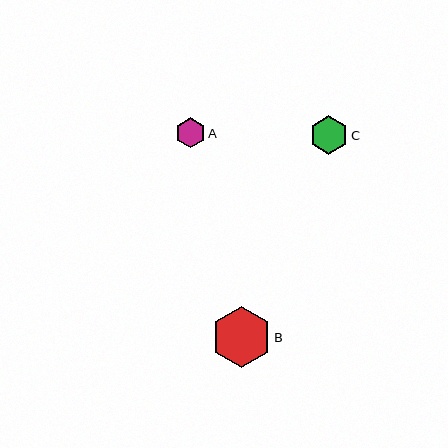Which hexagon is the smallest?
Hexagon A is the smallest with a size of approximately 30 pixels.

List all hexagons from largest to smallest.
From largest to smallest: B, C, A.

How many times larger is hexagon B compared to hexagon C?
Hexagon B is approximately 1.5 times the size of hexagon C.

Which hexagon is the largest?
Hexagon B is the largest with a size of approximately 60 pixels.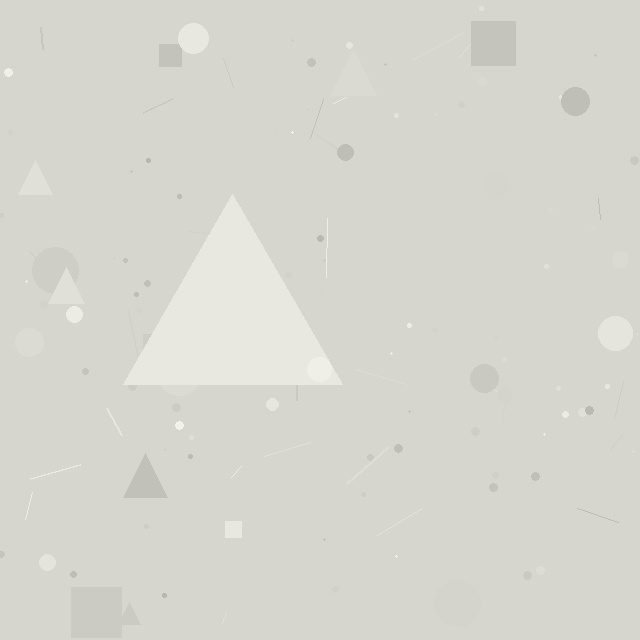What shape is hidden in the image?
A triangle is hidden in the image.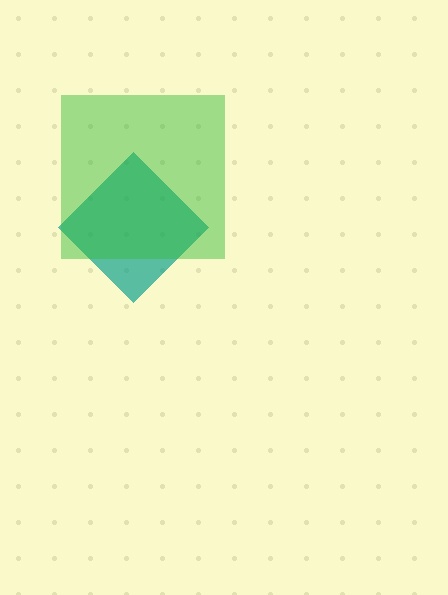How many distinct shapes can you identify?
There are 2 distinct shapes: a teal diamond, a green square.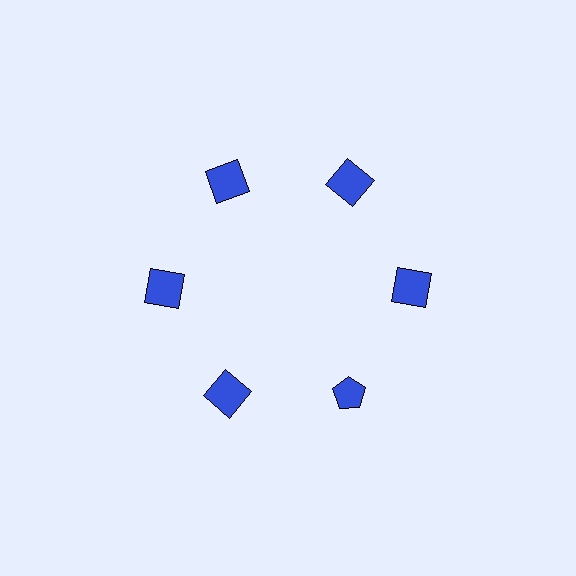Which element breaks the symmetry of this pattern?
The blue pentagon at roughly the 5 o'clock position breaks the symmetry. All other shapes are blue squares.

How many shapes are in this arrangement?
There are 6 shapes arranged in a ring pattern.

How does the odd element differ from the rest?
It has a different shape: pentagon instead of square.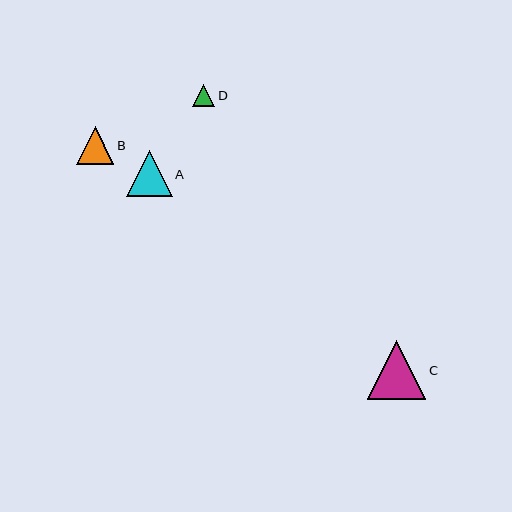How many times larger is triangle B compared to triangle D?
Triangle B is approximately 1.7 times the size of triangle D.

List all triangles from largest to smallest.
From largest to smallest: C, A, B, D.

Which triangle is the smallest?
Triangle D is the smallest with a size of approximately 22 pixels.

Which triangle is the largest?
Triangle C is the largest with a size of approximately 59 pixels.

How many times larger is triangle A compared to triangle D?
Triangle A is approximately 2.1 times the size of triangle D.